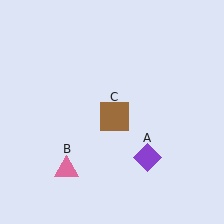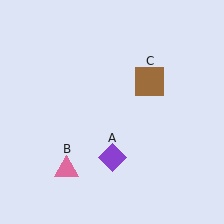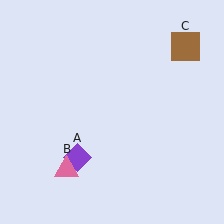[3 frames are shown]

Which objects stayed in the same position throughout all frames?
Pink triangle (object B) remained stationary.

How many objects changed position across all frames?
2 objects changed position: purple diamond (object A), brown square (object C).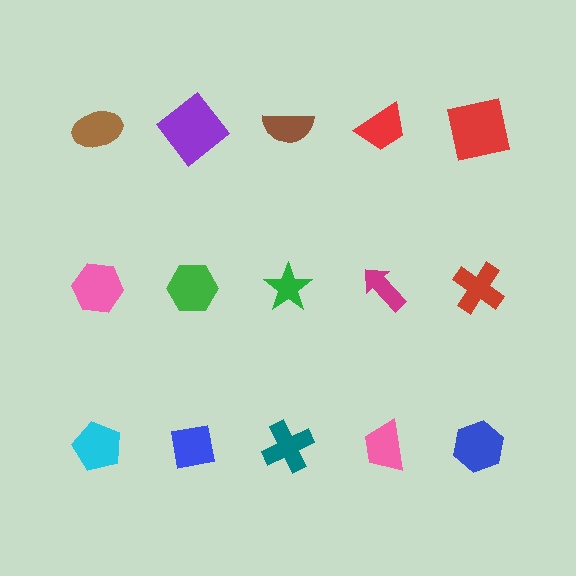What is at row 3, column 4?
A pink trapezoid.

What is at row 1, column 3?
A brown semicircle.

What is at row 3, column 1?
A cyan pentagon.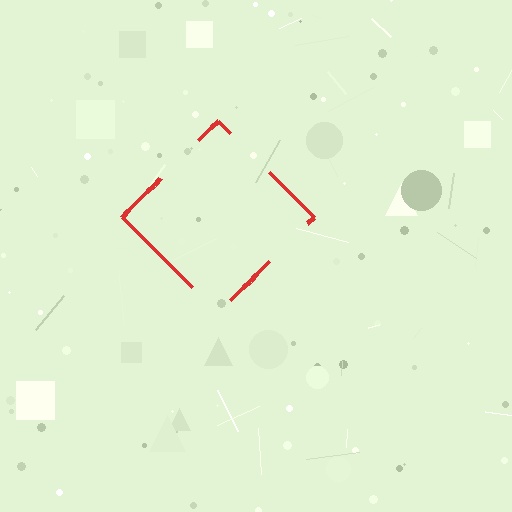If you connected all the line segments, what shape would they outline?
They would outline a diamond.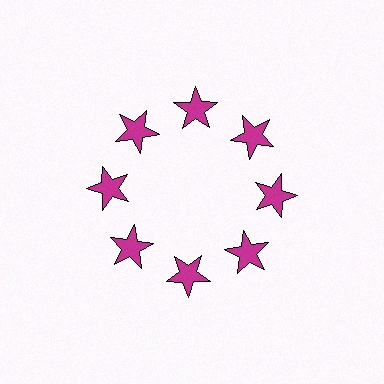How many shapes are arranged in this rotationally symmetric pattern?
There are 8 shapes, arranged in 8 groups of 1.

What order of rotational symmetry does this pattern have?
This pattern has 8-fold rotational symmetry.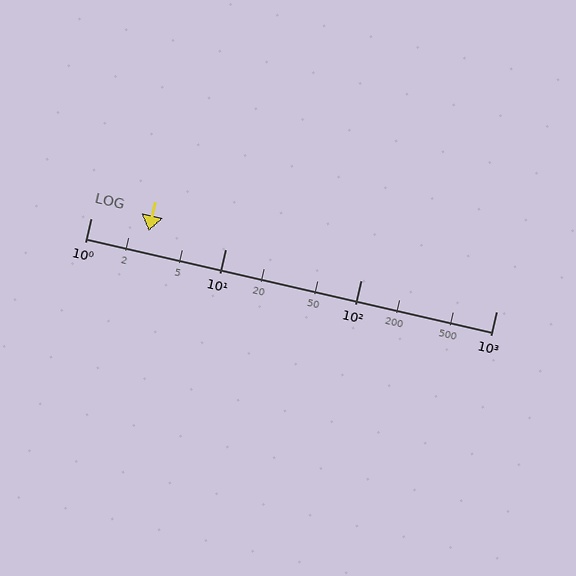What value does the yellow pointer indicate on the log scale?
The pointer indicates approximately 2.7.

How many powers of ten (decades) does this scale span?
The scale spans 3 decades, from 1 to 1000.